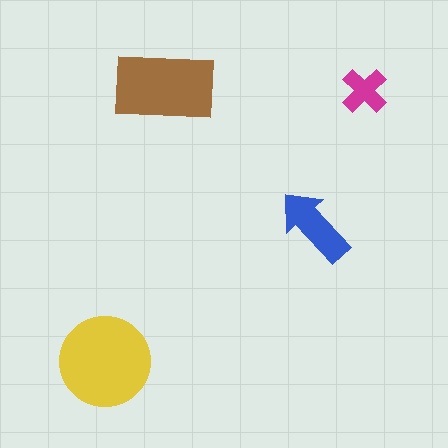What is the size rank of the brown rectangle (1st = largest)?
2nd.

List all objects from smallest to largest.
The magenta cross, the blue arrow, the brown rectangle, the yellow circle.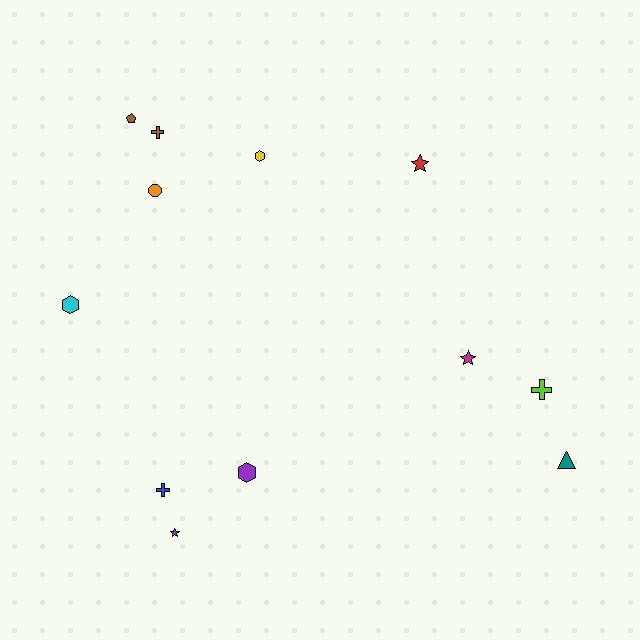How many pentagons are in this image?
There is 1 pentagon.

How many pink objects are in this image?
There are no pink objects.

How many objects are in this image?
There are 12 objects.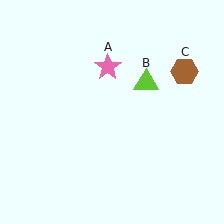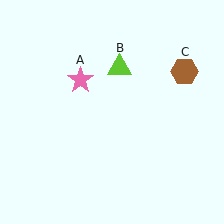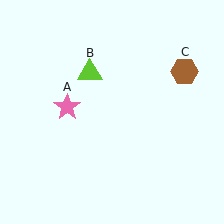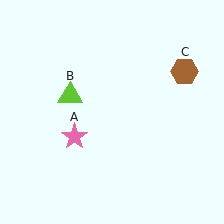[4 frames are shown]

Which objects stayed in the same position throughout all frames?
Brown hexagon (object C) remained stationary.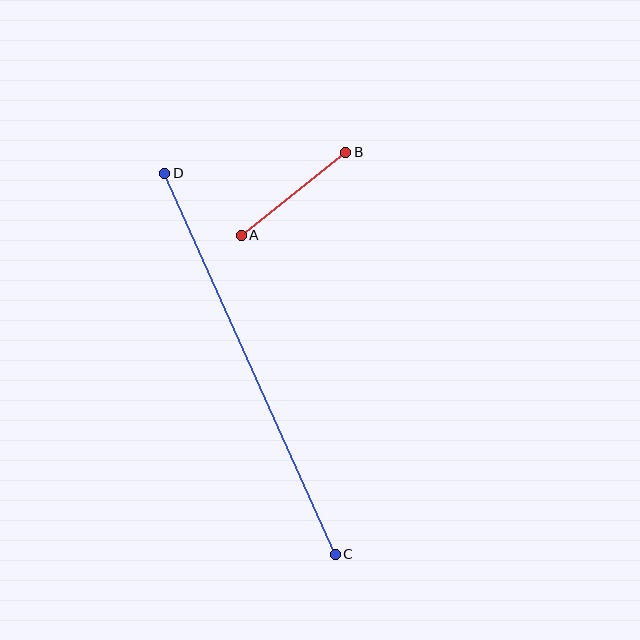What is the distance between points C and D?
The distance is approximately 418 pixels.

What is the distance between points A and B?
The distance is approximately 134 pixels.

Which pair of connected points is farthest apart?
Points C and D are farthest apart.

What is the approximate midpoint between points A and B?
The midpoint is at approximately (293, 194) pixels.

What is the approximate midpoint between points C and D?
The midpoint is at approximately (250, 364) pixels.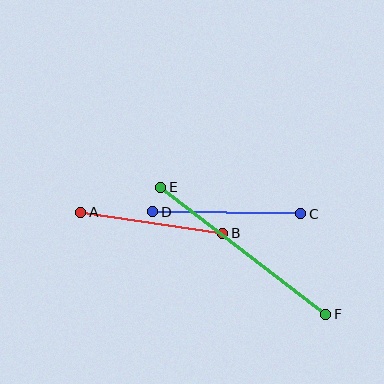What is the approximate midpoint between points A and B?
The midpoint is at approximately (152, 223) pixels.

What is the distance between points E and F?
The distance is approximately 208 pixels.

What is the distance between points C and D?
The distance is approximately 148 pixels.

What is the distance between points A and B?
The distance is approximately 143 pixels.